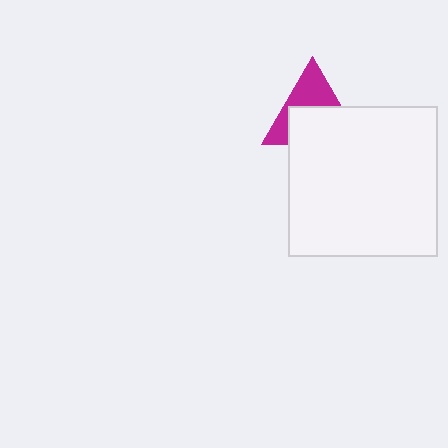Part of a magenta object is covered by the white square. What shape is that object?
It is a triangle.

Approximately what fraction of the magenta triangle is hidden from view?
Roughly 56% of the magenta triangle is hidden behind the white square.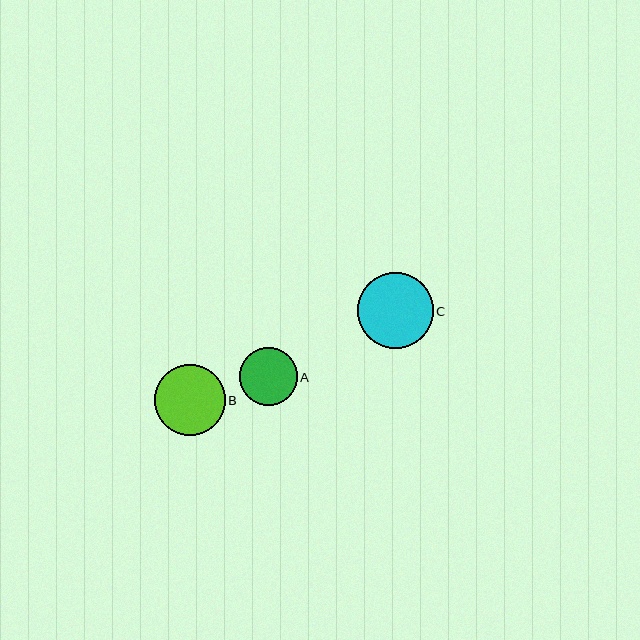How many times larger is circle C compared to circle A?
Circle C is approximately 1.3 times the size of circle A.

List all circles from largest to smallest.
From largest to smallest: C, B, A.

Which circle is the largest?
Circle C is the largest with a size of approximately 76 pixels.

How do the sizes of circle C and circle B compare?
Circle C and circle B are approximately the same size.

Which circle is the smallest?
Circle A is the smallest with a size of approximately 58 pixels.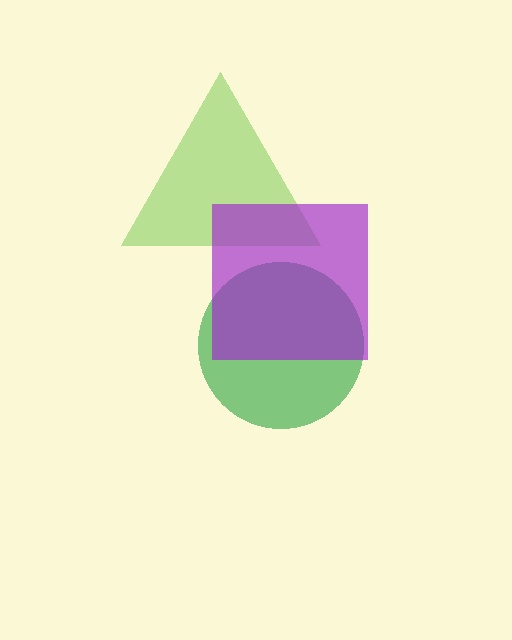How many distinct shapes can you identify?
There are 3 distinct shapes: a lime triangle, a green circle, a purple square.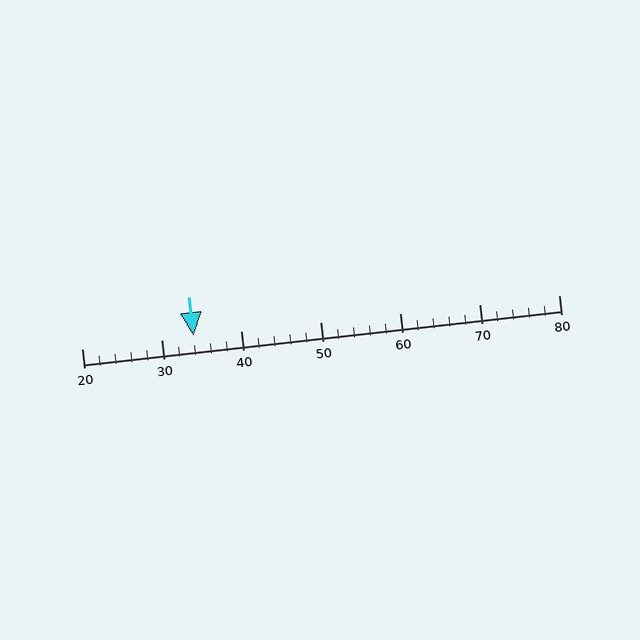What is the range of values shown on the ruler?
The ruler shows values from 20 to 80.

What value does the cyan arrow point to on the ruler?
The cyan arrow points to approximately 34.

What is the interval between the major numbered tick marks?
The major tick marks are spaced 10 units apart.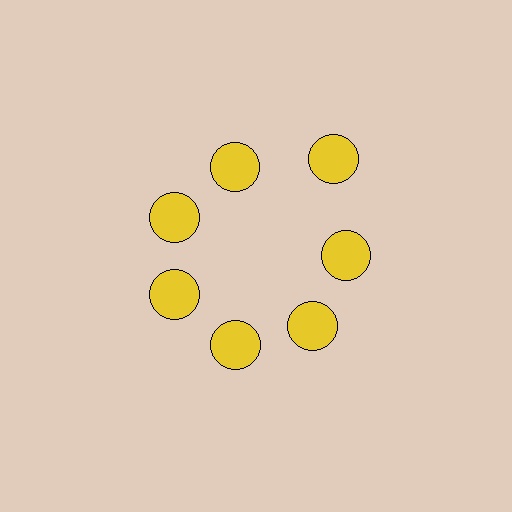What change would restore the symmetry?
The symmetry would be restored by moving it inward, back onto the ring so that all 7 circles sit at equal angles and equal distance from the center.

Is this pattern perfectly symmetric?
No. The 7 yellow circles are arranged in a ring, but one element near the 1 o'clock position is pushed outward from the center, breaking the 7-fold rotational symmetry.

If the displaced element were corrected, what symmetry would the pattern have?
It would have 7-fold rotational symmetry — the pattern would map onto itself every 51 degrees.